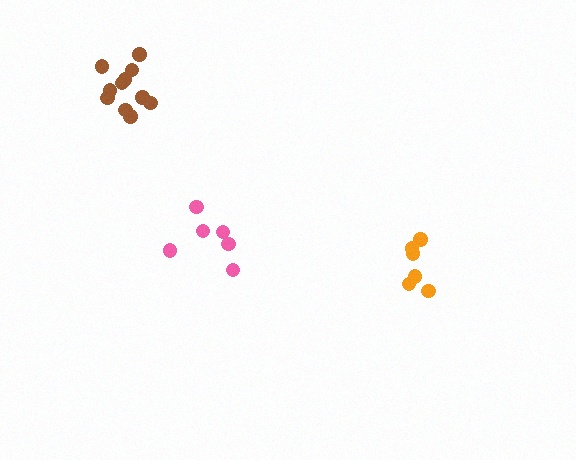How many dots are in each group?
Group 1: 6 dots, Group 2: 11 dots, Group 3: 6 dots (23 total).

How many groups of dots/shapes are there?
There are 3 groups.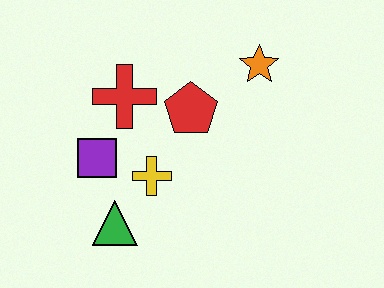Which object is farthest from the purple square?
The orange star is farthest from the purple square.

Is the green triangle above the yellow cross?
No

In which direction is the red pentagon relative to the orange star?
The red pentagon is to the left of the orange star.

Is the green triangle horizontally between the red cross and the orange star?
No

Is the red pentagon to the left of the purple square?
No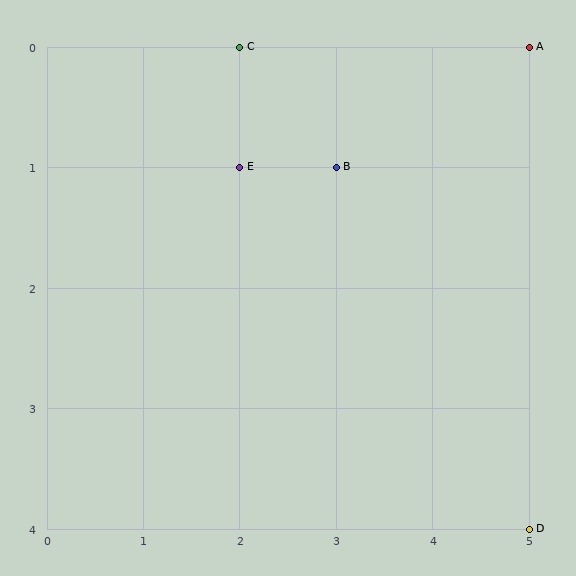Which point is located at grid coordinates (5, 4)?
Point D is at (5, 4).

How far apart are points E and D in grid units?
Points E and D are 3 columns and 3 rows apart (about 4.2 grid units diagonally).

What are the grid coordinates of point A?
Point A is at grid coordinates (5, 0).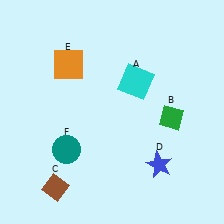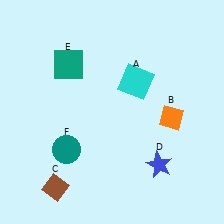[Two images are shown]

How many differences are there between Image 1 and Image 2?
There are 2 differences between the two images.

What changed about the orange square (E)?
In Image 1, E is orange. In Image 2, it changed to teal.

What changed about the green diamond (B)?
In Image 1, B is green. In Image 2, it changed to orange.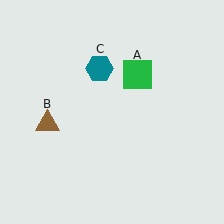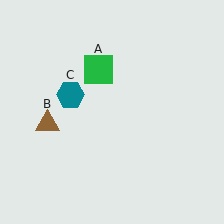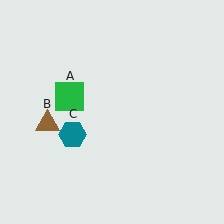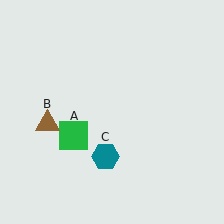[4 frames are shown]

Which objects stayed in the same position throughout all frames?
Brown triangle (object B) remained stationary.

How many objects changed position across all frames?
2 objects changed position: green square (object A), teal hexagon (object C).